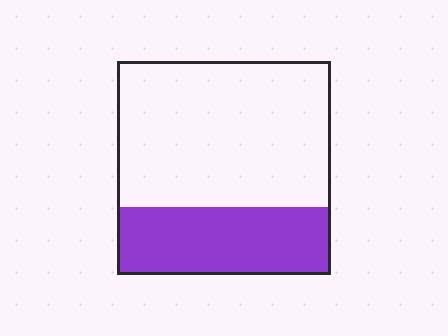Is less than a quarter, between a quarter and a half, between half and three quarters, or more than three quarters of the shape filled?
Between a quarter and a half.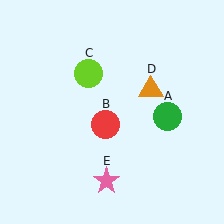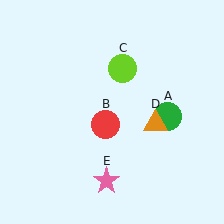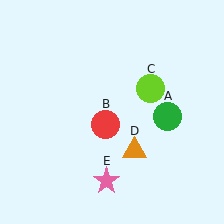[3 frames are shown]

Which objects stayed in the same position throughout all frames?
Green circle (object A) and red circle (object B) and pink star (object E) remained stationary.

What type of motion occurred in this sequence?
The lime circle (object C), orange triangle (object D) rotated clockwise around the center of the scene.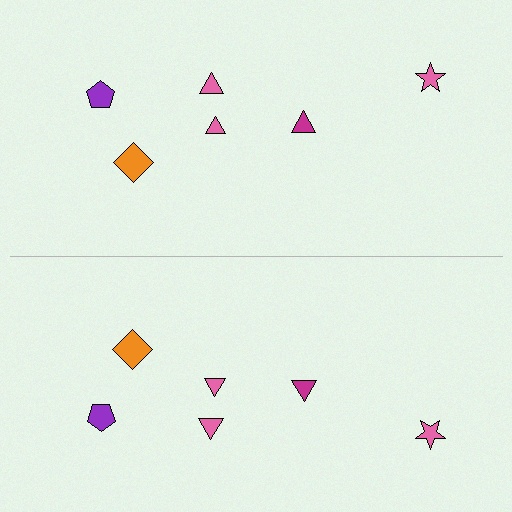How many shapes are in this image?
There are 12 shapes in this image.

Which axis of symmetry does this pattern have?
The pattern has a horizontal axis of symmetry running through the center of the image.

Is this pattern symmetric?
Yes, this pattern has bilateral (reflection) symmetry.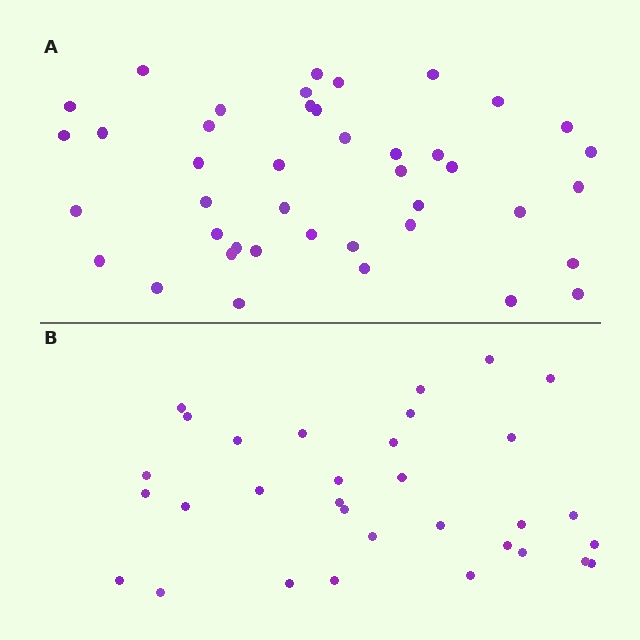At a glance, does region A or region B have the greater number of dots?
Region A (the top region) has more dots.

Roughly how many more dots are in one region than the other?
Region A has roughly 10 or so more dots than region B.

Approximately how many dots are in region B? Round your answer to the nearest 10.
About 30 dots. (The exact count is 32, which rounds to 30.)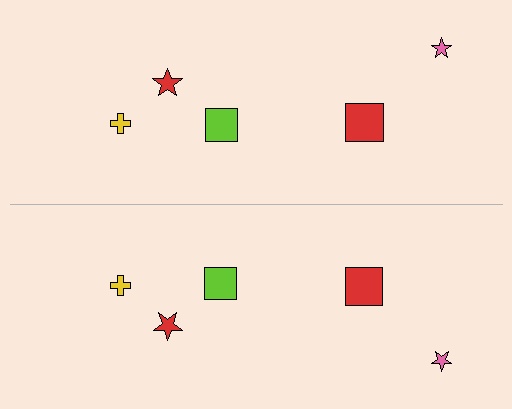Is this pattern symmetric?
Yes, this pattern has bilateral (reflection) symmetry.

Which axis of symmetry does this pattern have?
The pattern has a horizontal axis of symmetry running through the center of the image.